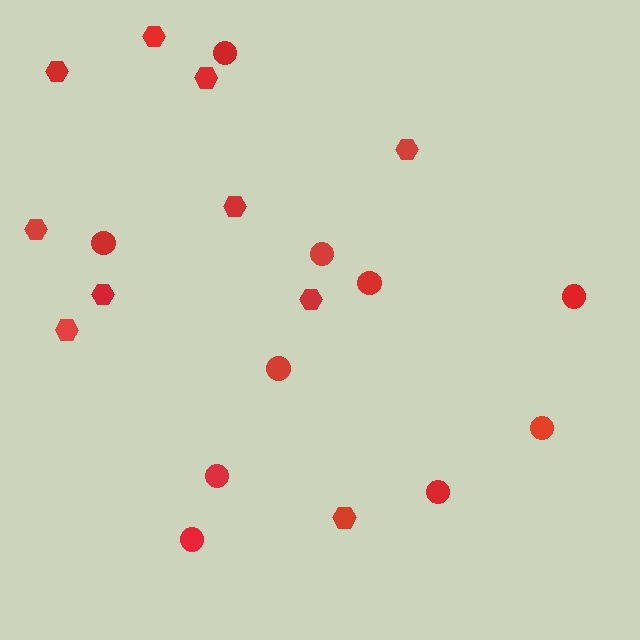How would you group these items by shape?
There are 2 groups: one group of hexagons (10) and one group of circles (10).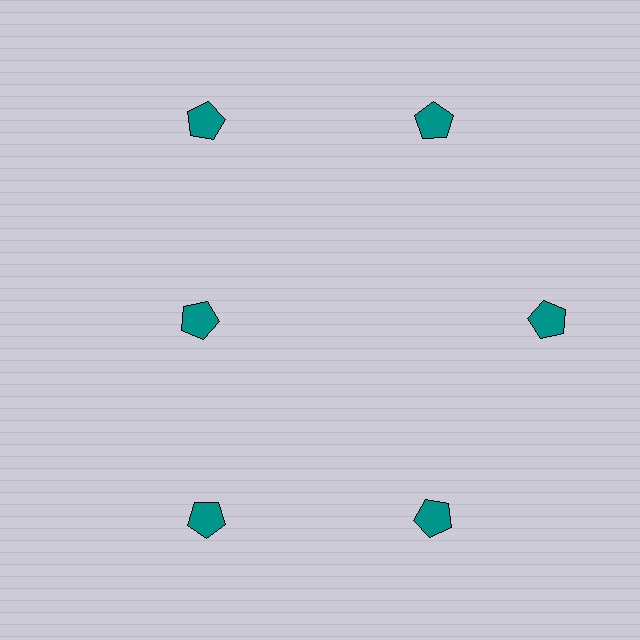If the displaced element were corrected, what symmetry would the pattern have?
It would have 6-fold rotational symmetry — the pattern would map onto itself every 60 degrees.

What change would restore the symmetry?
The symmetry would be restored by moving it outward, back onto the ring so that all 6 pentagons sit at equal angles and equal distance from the center.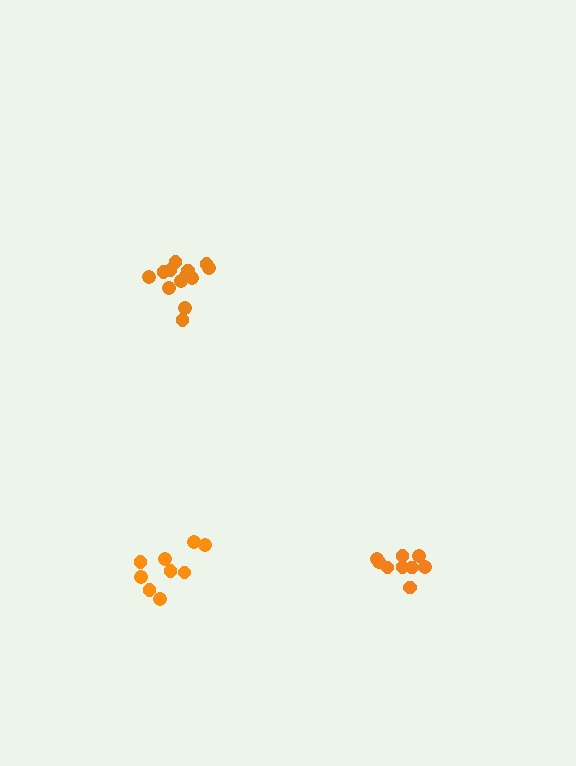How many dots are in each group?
Group 1: 9 dots, Group 2: 13 dots, Group 3: 9 dots (31 total).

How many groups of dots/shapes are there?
There are 3 groups.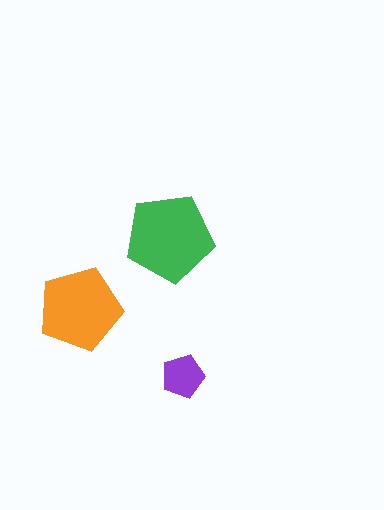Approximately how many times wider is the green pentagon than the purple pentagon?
About 2 times wider.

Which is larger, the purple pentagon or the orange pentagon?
The orange one.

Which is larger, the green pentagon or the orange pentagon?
The green one.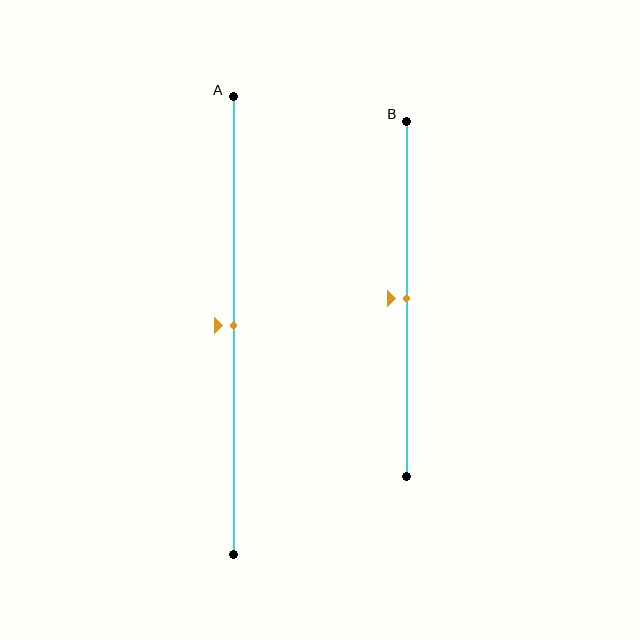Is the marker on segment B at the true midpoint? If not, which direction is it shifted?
Yes, the marker on segment B is at the true midpoint.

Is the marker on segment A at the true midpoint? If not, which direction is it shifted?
Yes, the marker on segment A is at the true midpoint.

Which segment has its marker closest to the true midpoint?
Segment A has its marker closest to the true midpoint.